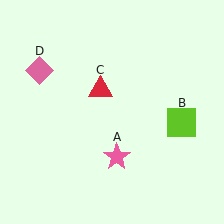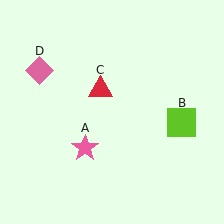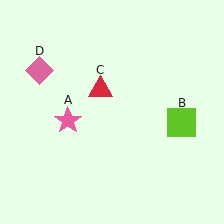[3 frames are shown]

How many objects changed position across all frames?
1 object changed position: pink star (object A).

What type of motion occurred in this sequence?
The pink star (object A) rotated clockwise around the center of the scene.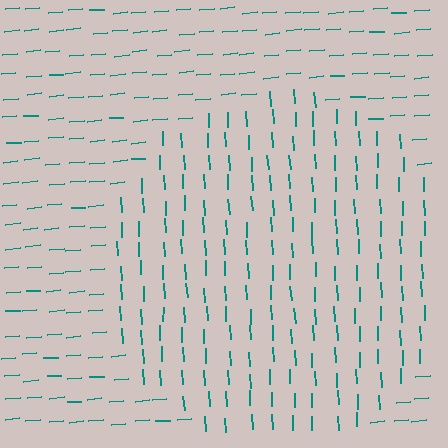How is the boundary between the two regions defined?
The boundary is defined purely by a change in line orientation (approximately 87 degrees difference). All lines are the same color and thickness.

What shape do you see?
I see a circle.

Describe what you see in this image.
The image is filled with small teal line segments. A circle region in the image has lines oriented differently from the surrounding lines, creating a visible texture boundary.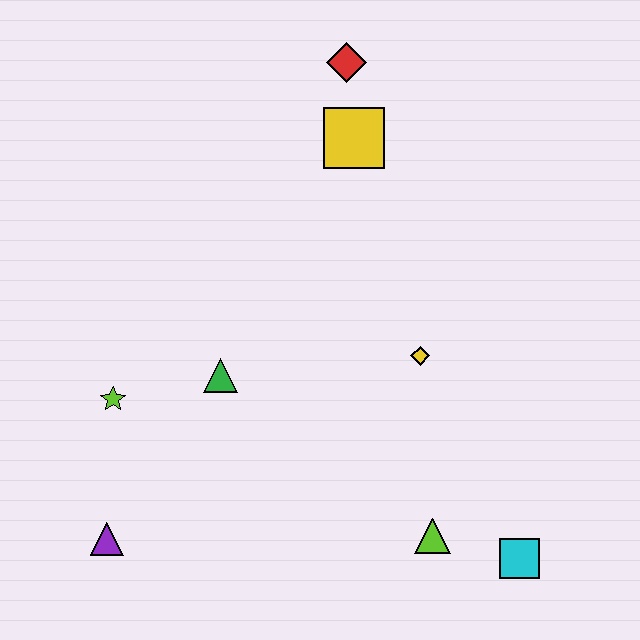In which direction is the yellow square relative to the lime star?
The yellow square is above the lime star.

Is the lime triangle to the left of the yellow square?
No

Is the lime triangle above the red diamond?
No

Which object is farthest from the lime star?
The cyan square is farthest from the lime star.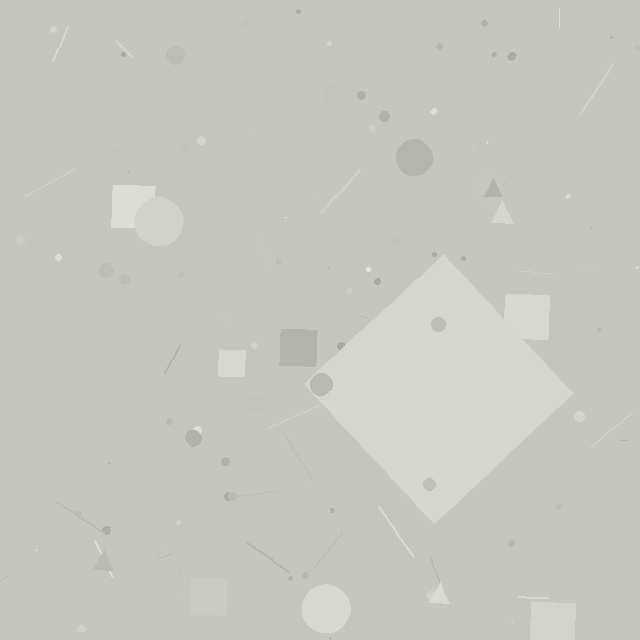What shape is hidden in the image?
A diamond is hidden in the image.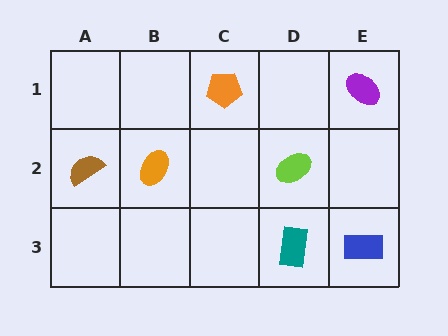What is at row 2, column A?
A brown semicircle.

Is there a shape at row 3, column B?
No, that cell is empty.